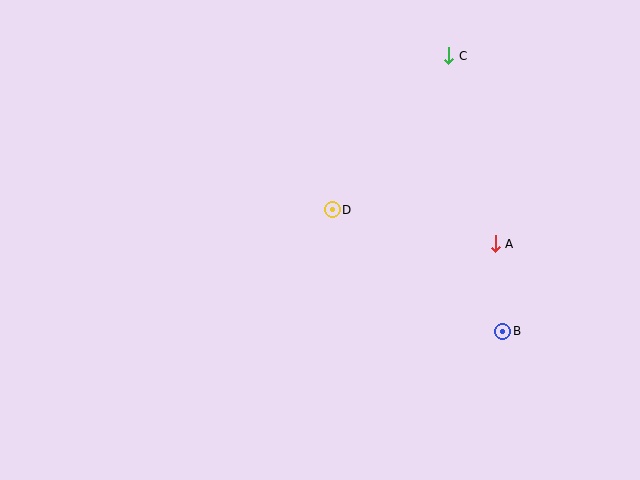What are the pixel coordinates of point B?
Point B is at (503, 331).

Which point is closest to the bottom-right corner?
Point B is closest to the bottom-right corner.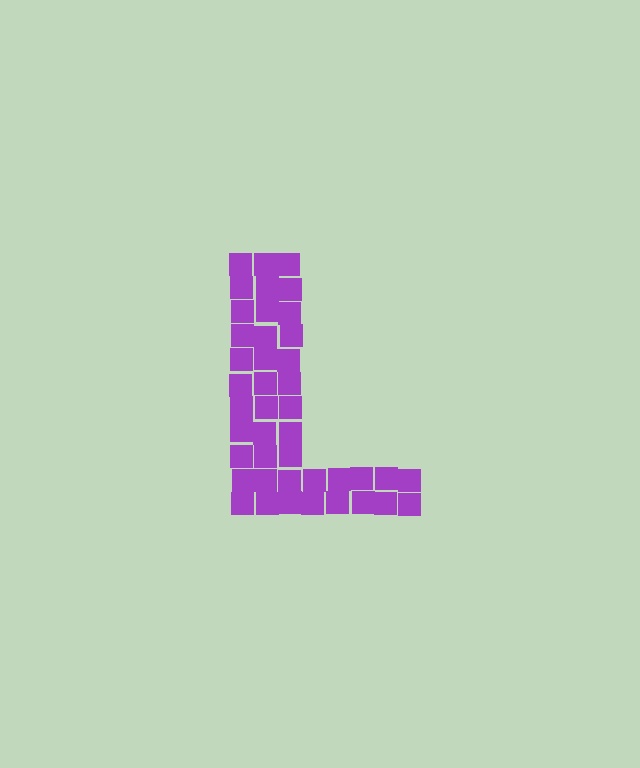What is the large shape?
The large shape is the letter L.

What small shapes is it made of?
It is made of small squares.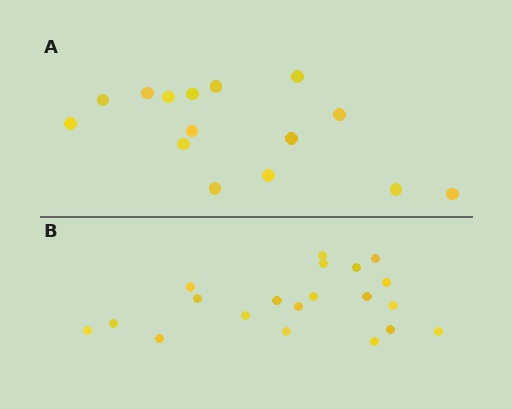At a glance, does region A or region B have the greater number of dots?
Region B (the bottom region) has more dots.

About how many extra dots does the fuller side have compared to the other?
Region B has about 5 more dots than region A.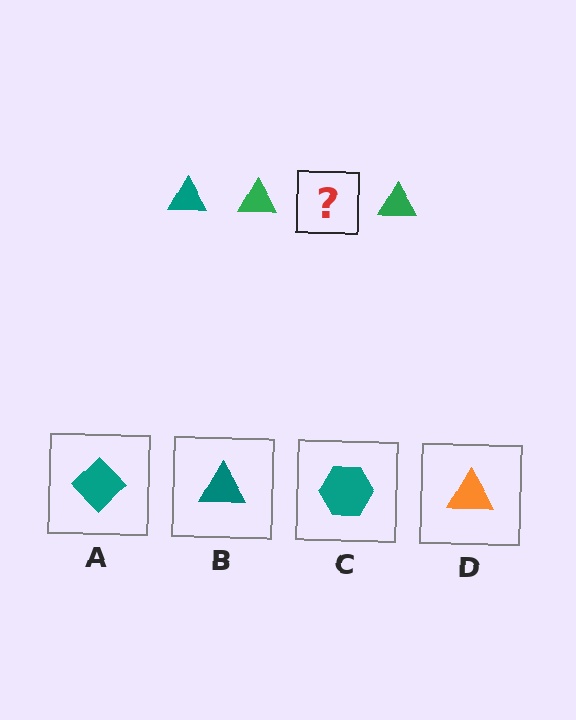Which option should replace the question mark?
Option B.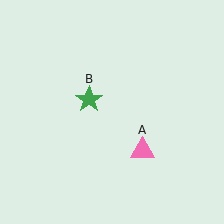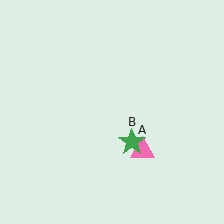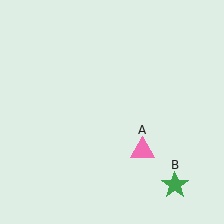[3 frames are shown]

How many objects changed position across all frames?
1 object changed position: green star (object B).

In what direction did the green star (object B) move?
The green star (object B) moved down and to the right.